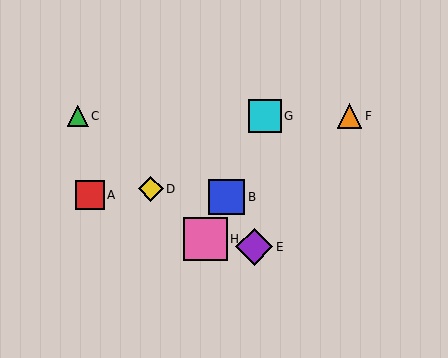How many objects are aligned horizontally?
3 objects (C, F, G) are aligned horizontally.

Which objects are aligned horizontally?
Objects C, F, G are aligned horizontally.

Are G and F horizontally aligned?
Yes, both are at y≈116.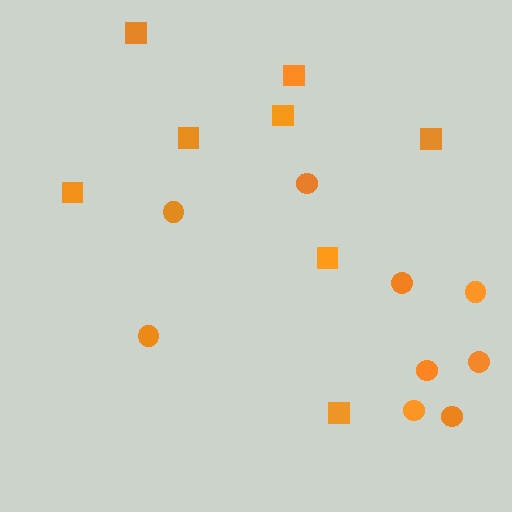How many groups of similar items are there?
There are 2 groups: one group of circles (9) and one group of squares (8).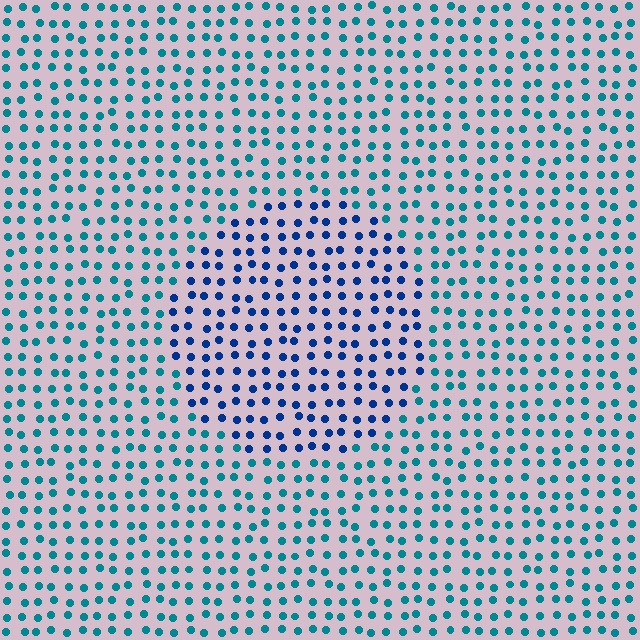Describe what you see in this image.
The image is filled with small teal elements in a uniform arrangement. A circle-shaped region is visible where the elements are tinted to a slightly different hue, forming a subtle color boundary.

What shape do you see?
I see a circle.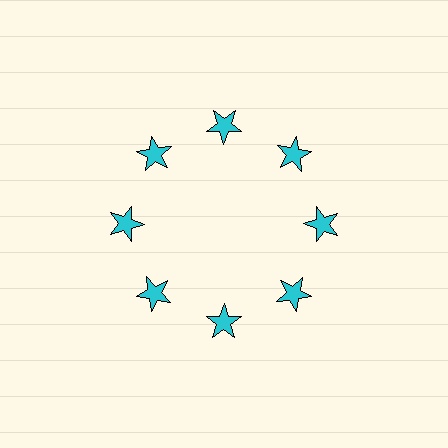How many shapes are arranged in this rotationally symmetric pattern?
There are 8 shapes, arranged in 8 groups of 1.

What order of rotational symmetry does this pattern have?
This pattern has 8-fold rotational symmetry.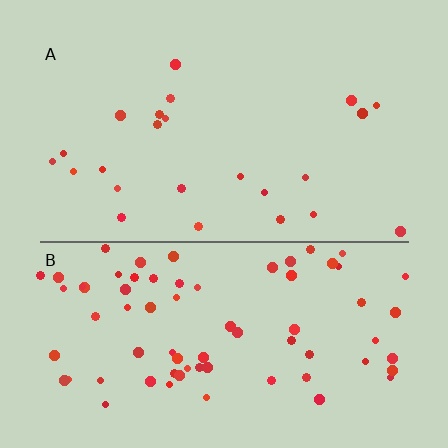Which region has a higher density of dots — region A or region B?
B (the bottom).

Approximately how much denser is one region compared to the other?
Approximately 3.1× — region B over region A.